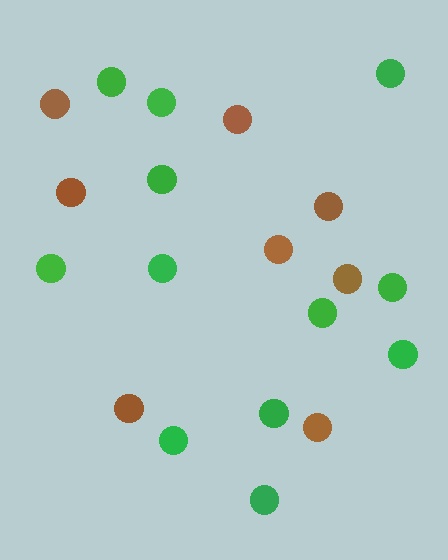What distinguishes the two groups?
There are 2 groups: one group of brown circles (8) and one group of green circles (12).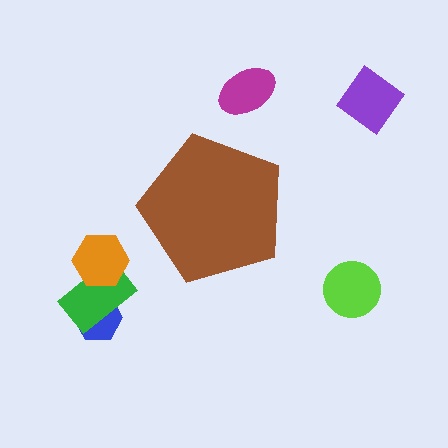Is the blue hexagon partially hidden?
No, the blue hexagon is fully visible.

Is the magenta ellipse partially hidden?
No, the magenta ellipse is fully visible.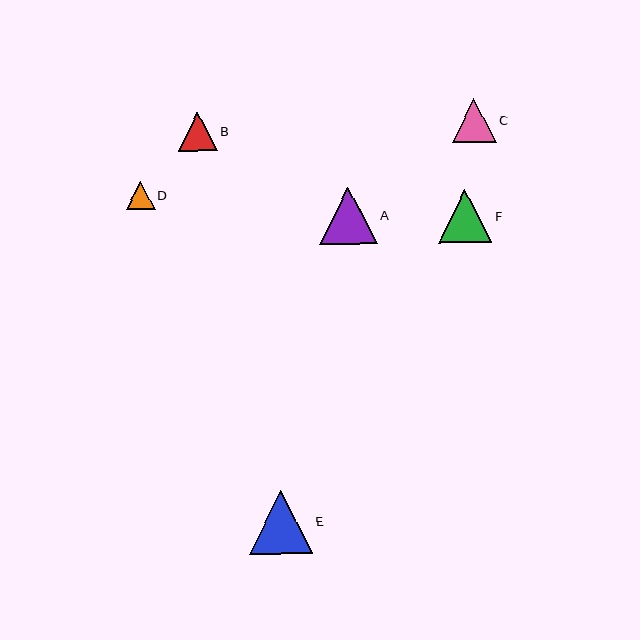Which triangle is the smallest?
Triangle D is the smallest with a size of approximately 28 pixels.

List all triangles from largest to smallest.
From largest to smallest: E, A, F, C, B, D.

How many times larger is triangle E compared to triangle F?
Triangle E is approximately 1.2 times the size of triangle F.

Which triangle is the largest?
Triangle E is the largest with a size of approximately 64 pixels.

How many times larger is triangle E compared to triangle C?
Triangle E is approximately 1.4 times the size of triangle C.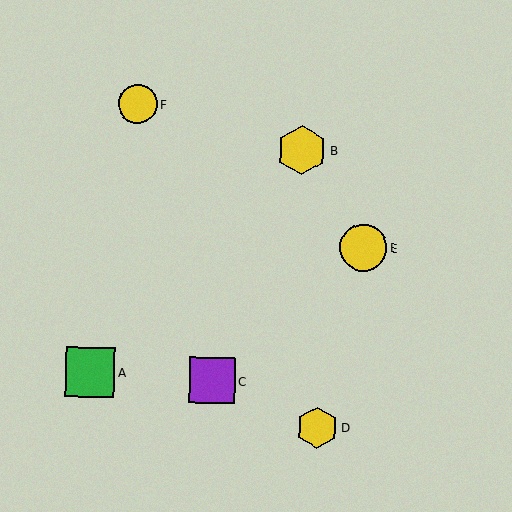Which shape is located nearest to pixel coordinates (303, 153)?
The yellow hexagon (labeled B) at (302, 150) is nearest to that location.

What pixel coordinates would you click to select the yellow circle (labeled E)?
Click at (363, 247) to select the yellow circle E.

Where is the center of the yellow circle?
The center of the yellow circle is at (363, 247).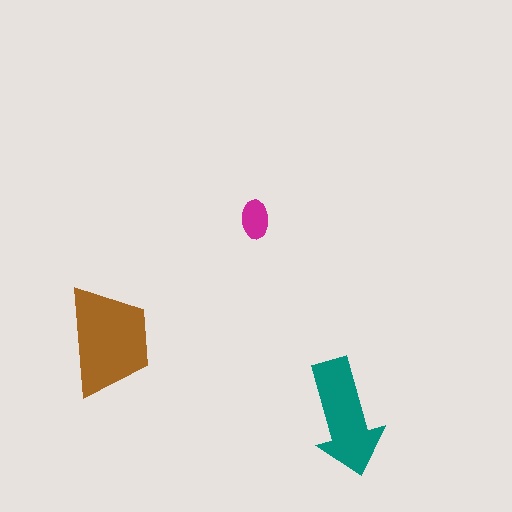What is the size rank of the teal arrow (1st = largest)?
2nd.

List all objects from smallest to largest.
The magenta ellipse, the teal arrow, the brown trapezoid.